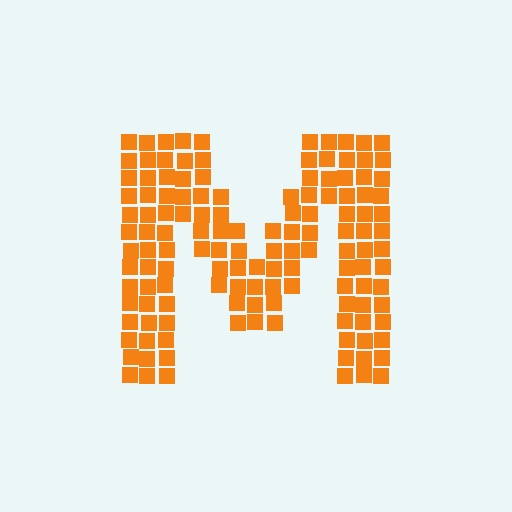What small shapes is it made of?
It is made of small squares.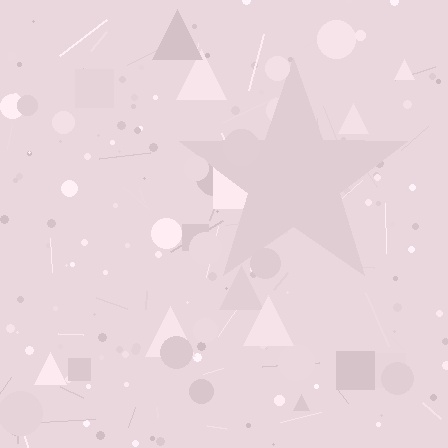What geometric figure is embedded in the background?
A star is embedded in the background.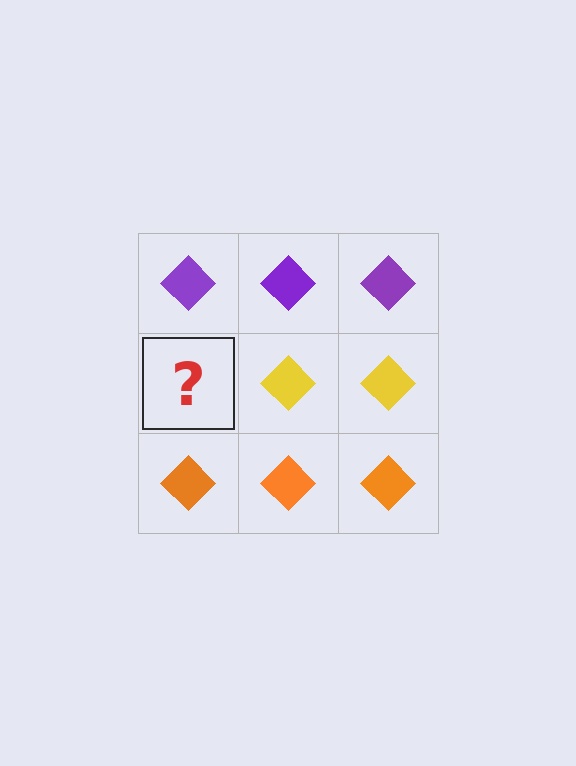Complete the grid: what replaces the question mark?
The question mark should be replaced with a yellow diamond.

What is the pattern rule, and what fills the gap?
The rule is that each row has a consistent color. The gap should be filled with a yellow diamond.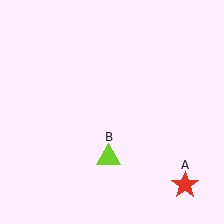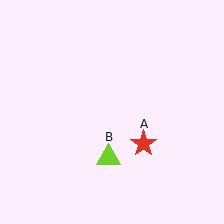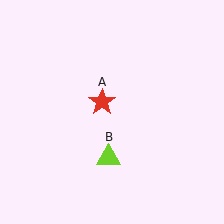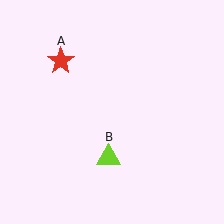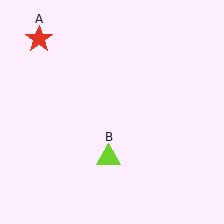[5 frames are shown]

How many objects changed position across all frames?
1 object changed position: red star (object A).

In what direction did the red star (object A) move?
The red star (object A) moved up and to the left.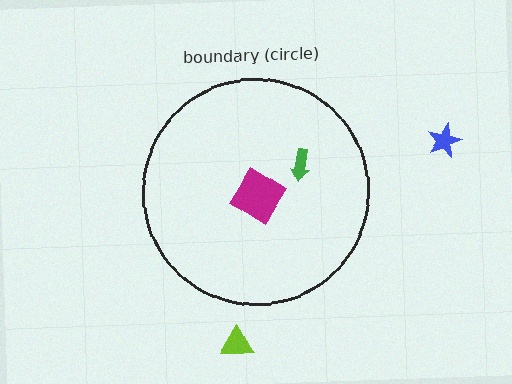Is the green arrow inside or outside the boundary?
Inside.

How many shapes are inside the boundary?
2 inside, 2 outside.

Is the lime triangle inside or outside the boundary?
Outside.